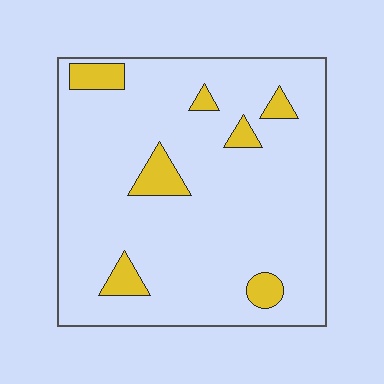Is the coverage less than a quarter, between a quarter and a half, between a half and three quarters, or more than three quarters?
Less than a quarter.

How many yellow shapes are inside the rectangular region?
7.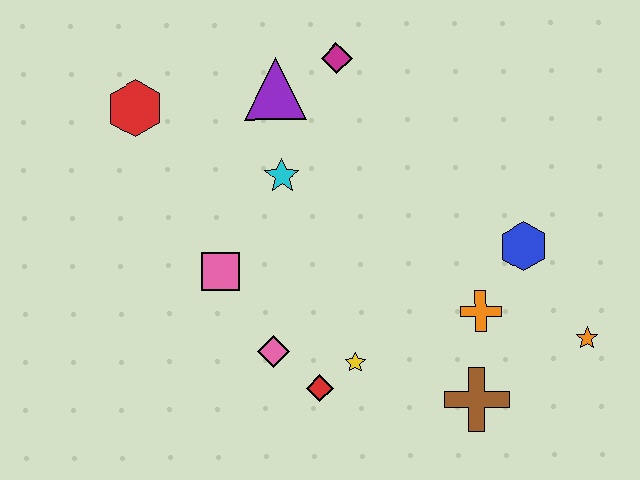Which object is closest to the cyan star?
The purple triangle is closest to the cyan star.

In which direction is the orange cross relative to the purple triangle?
The orange cross is below the purple triangle.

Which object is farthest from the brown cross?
The red hexagon is farthest from the brown cross.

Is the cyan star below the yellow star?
No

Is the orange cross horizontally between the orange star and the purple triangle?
Yes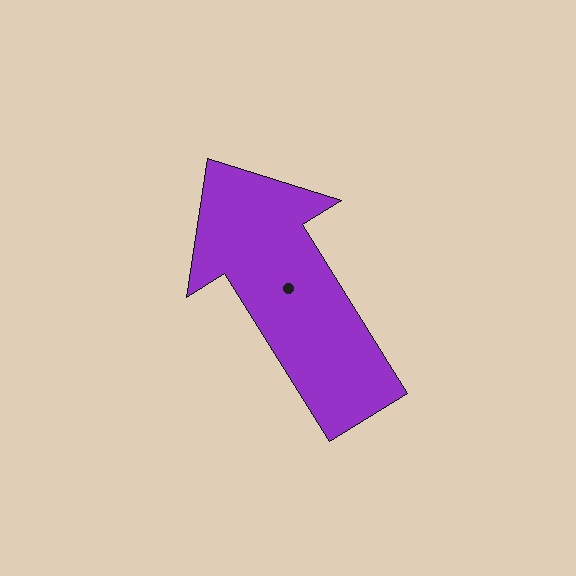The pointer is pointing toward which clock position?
Roughly 11 o'clock.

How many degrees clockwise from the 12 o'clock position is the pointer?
Approximately 328 degrees.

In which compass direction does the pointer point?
Northwest.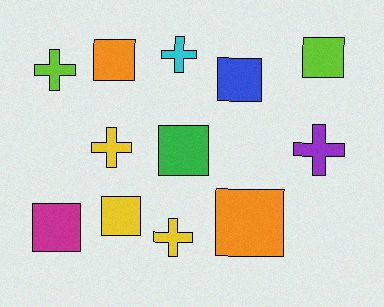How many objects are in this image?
There are 12 objects.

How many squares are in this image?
There are 7 squares.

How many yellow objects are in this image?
There are 3 yellow objects.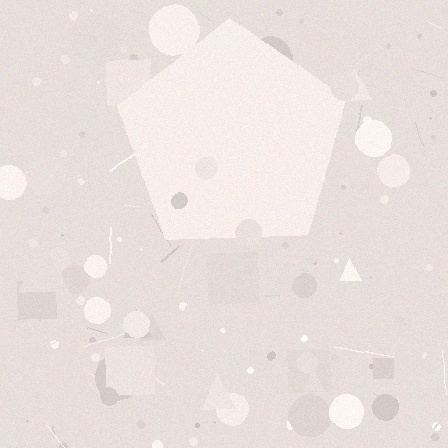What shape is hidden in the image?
A pentagon is hidden in the image.